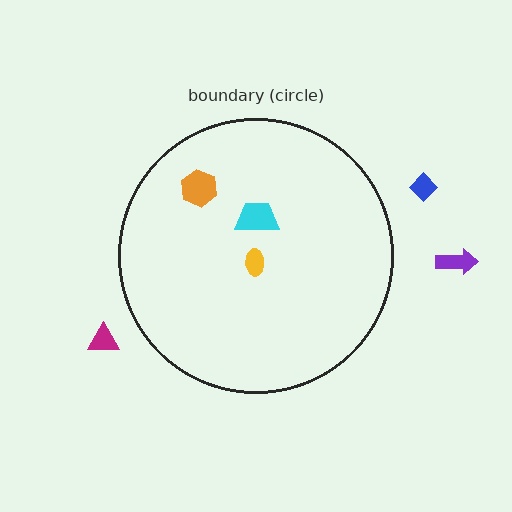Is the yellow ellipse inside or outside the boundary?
Inside.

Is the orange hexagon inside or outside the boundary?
Inside.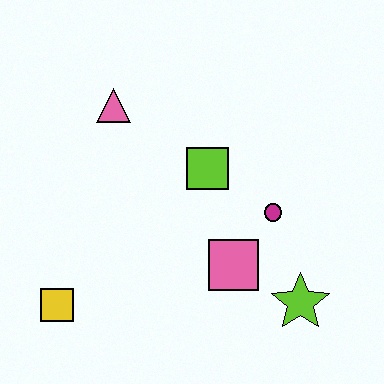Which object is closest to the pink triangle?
The lime square is closest to the pink triangle.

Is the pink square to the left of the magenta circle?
Yes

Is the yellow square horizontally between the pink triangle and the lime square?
No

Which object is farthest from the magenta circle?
The yellow square is farthest from the magenta circle.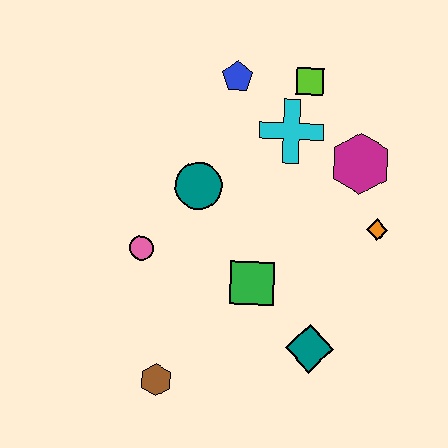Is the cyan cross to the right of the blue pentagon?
Yes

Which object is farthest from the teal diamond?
The blue pentagon is farthest from the teal diamond.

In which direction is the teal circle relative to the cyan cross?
The teal circle is to the left of the cyan cross.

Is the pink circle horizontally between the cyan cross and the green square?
No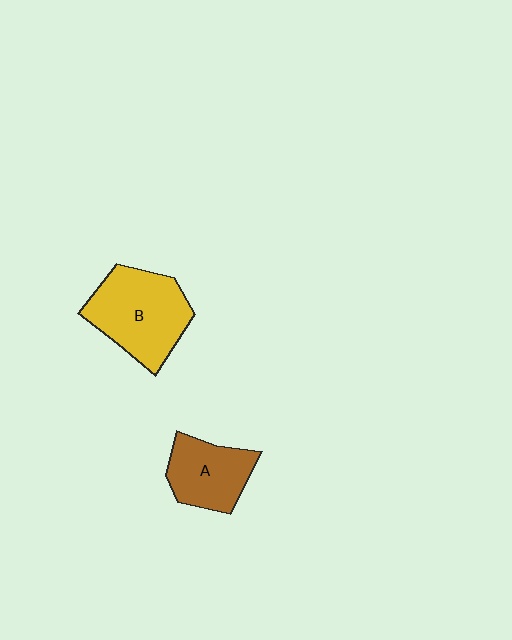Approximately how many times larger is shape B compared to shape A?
Approximately 1.5 times.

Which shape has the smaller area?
Shape A (brown).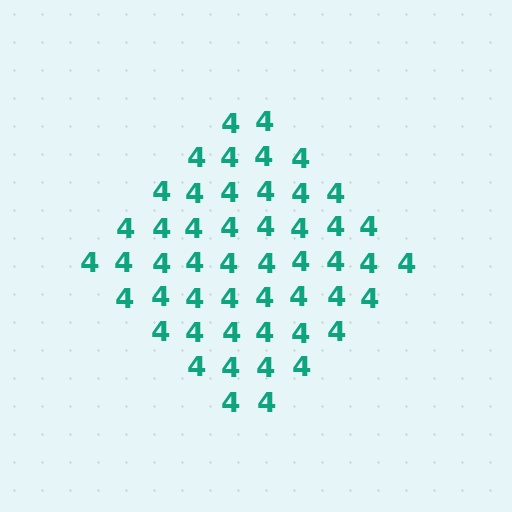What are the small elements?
The small elements are digit 4's.